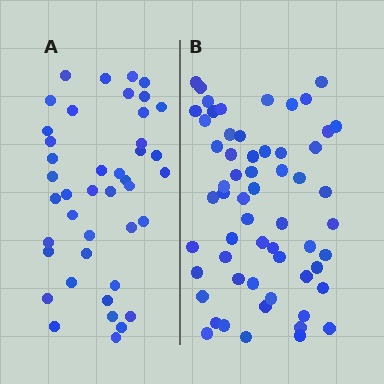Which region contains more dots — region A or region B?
Region B (the right region) has more dots.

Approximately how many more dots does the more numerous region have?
Region B has approximately 15 more dots than region A.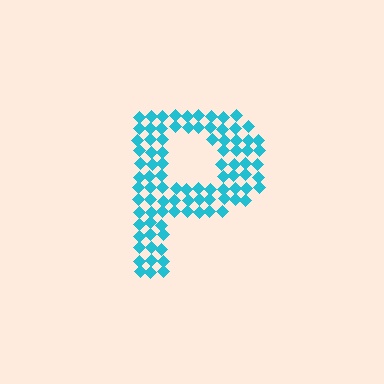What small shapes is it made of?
It is made of small diamonds.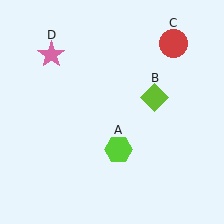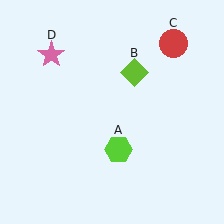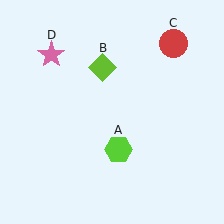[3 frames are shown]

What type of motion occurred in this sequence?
The lime diamond (object B) rotated counterclockwise around the center of the scene.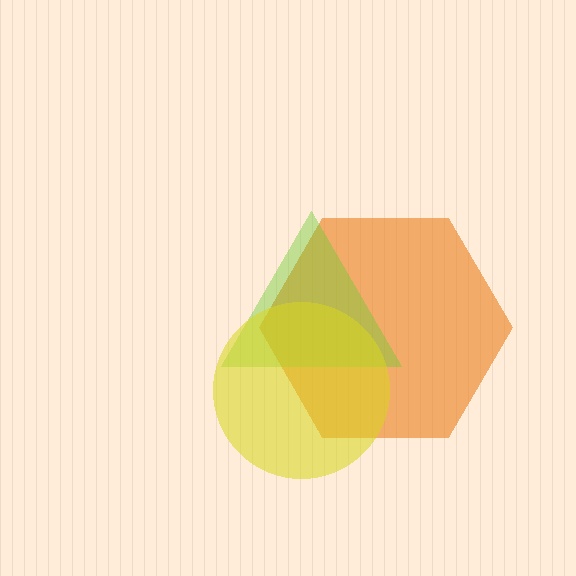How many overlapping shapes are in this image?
There are 3 overlapping shapes in the image.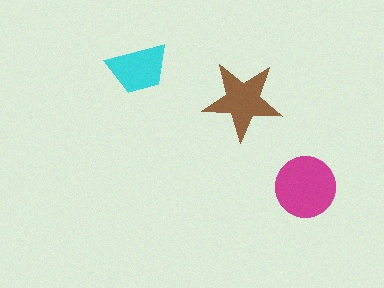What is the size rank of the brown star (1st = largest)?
2nd.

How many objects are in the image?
There are 3 objects in the image.